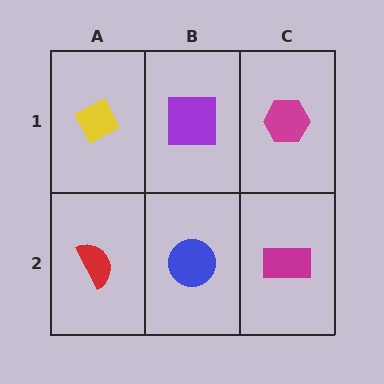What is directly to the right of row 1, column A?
A purple square.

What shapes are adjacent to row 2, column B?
A purple square (row 1, column B), a red semicircle (row 2, column A), a magenta rectangle (row 2, column C).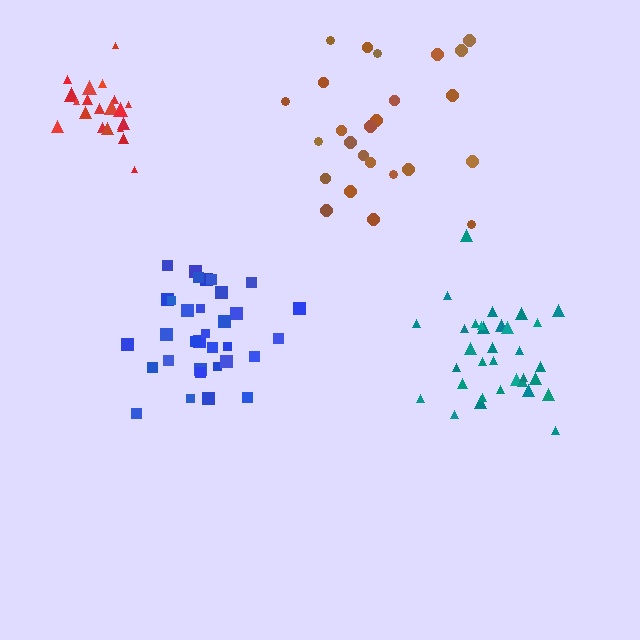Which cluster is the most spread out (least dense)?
Brown.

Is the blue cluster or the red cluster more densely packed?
Red.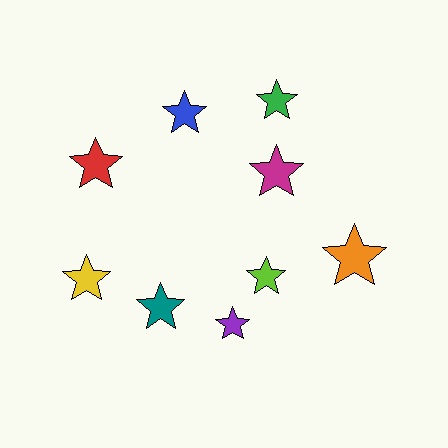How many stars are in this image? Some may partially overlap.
There are 9 stars.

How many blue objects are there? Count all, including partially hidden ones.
There is 1 blue object.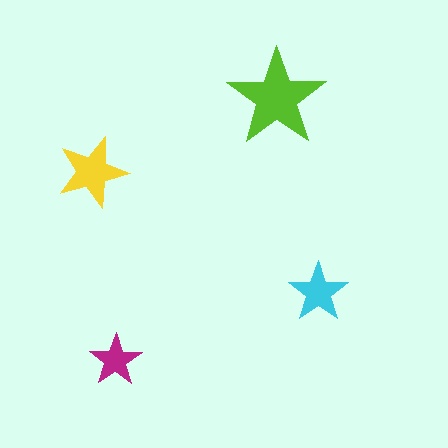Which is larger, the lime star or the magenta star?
The lime one.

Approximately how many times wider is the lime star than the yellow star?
About 1.5 times wider.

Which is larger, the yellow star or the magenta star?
The yellow one.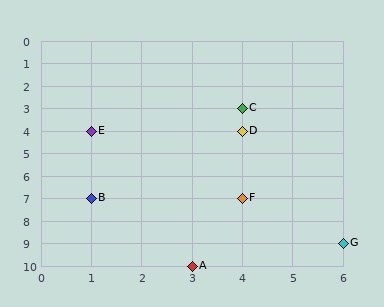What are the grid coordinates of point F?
Point F is at grid coordinates (4, 7).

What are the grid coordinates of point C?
Point C is at grid coordinates (4, 3).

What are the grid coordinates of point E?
Point E is at grid coordinates (1, 4).